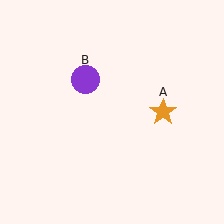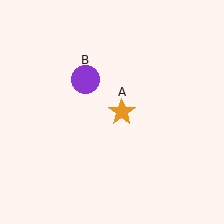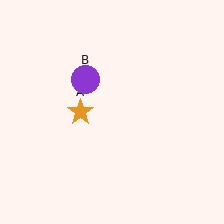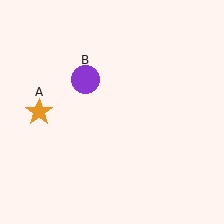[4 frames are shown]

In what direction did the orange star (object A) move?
The orange star (object A) moved left.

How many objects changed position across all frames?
1 object changed position: orange star (object A).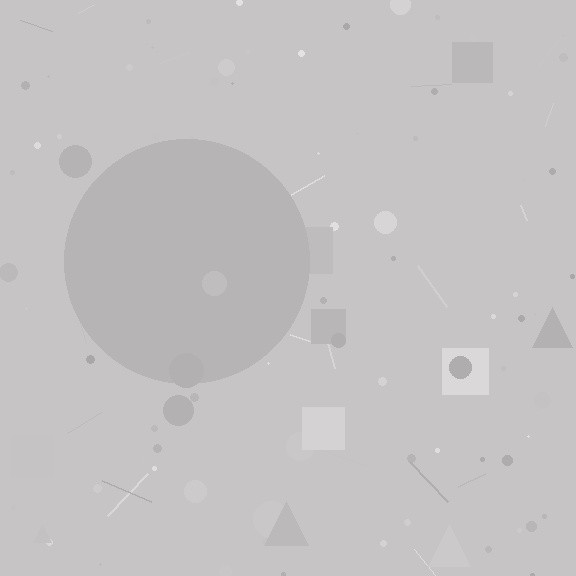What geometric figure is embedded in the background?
A circle is embedded in the background.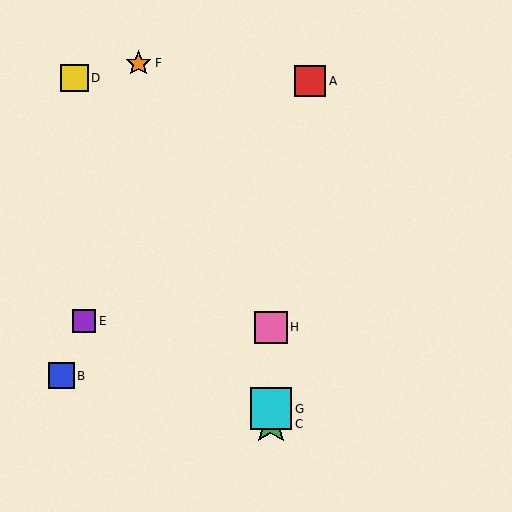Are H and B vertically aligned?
No, H is at x≈271 and B is at x≈61.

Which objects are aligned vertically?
Objects C, G, H are aligned vertically.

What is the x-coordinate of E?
Object E is at x≈84.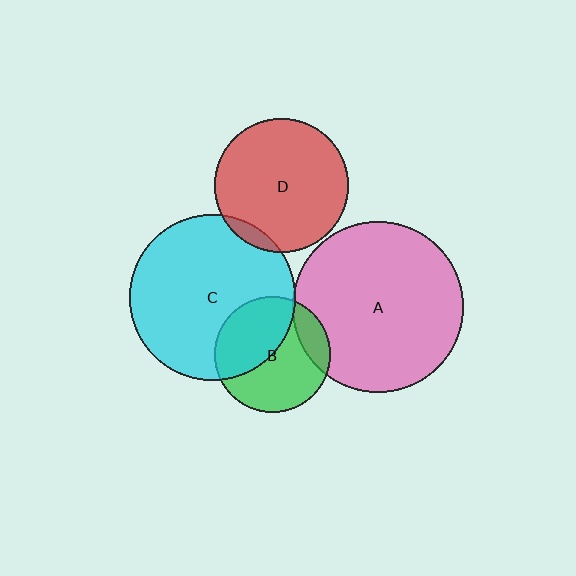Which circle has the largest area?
Circle A (pink).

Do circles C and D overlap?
Yes.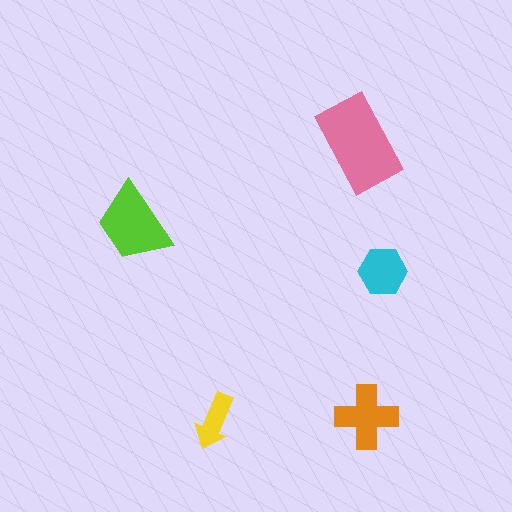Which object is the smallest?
The yellow arrow.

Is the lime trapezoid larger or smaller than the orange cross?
Larger.